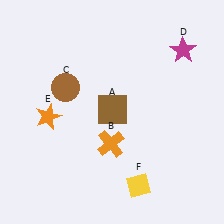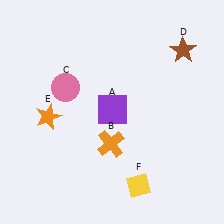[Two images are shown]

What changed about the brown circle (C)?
In Image 1, C is brown. In Image 2, it changed to pink.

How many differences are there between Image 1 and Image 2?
There are 3 differences between the two images.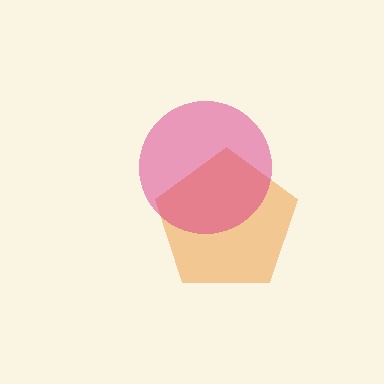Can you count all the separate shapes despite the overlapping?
Yes, there are 2 separate shapes.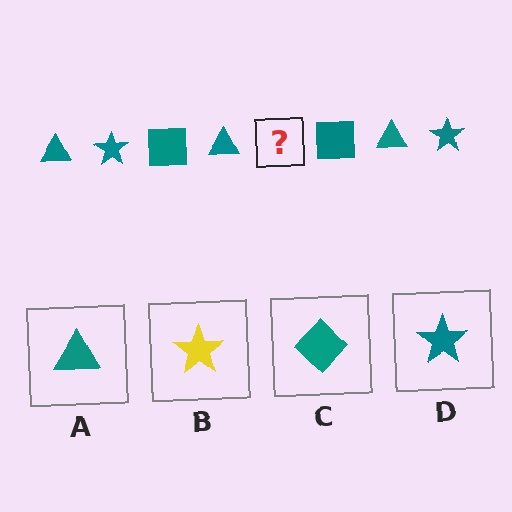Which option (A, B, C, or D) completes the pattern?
D.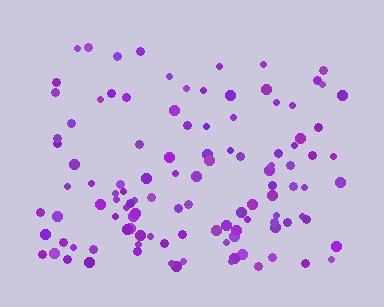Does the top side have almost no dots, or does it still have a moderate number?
Still a moderate number, just noticeably fewer than the bottom.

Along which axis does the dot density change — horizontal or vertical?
Vertical.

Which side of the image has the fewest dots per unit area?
The top.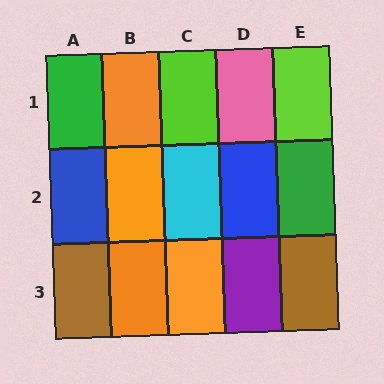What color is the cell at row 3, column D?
Purple.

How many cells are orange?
4 cells are orange.